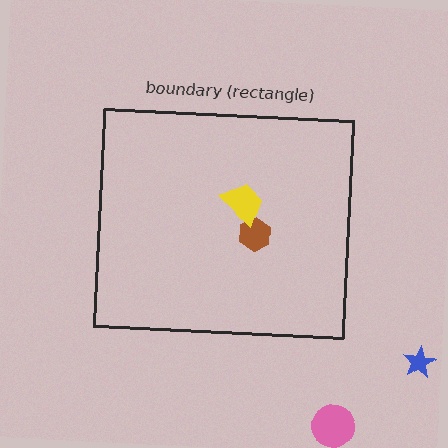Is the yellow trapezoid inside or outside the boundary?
Inside.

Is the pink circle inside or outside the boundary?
Outside.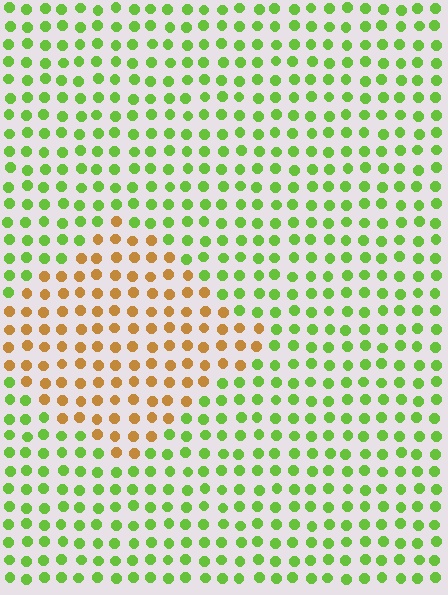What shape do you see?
I see a diamond.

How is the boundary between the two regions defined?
The boundary is defined purely by a slight shift in hue (about 66 degrees). Spacing, size, and orientation are identical on both sides.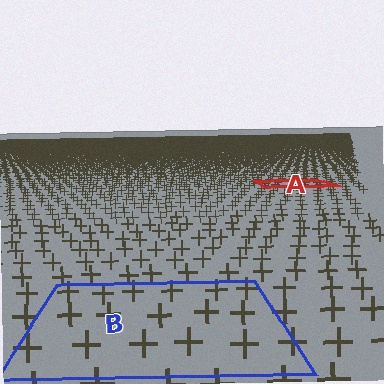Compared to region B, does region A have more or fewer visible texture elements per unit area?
Region A has more texture elements per unit area — they are packed more densely because it is farther away.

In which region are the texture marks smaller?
The texture marks are smaller in region A, because it is farther away.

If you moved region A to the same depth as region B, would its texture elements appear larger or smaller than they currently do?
They would appear larger. At a closer depth, the same texture elements are projected at a bigger on-screen size.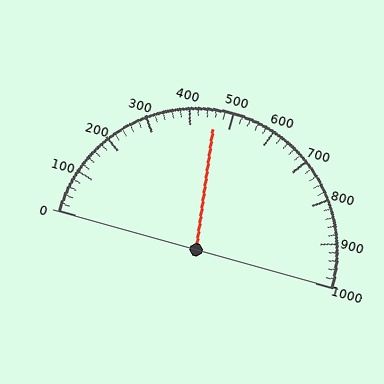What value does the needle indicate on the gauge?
The needle indicates approximately 460.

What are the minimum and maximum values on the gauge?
The gauge ranges from 0 to 1000.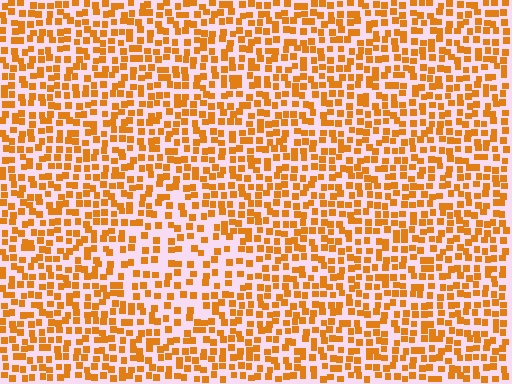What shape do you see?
I see a diamond.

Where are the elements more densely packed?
The elements are more densely packed outside the diamond boundary.